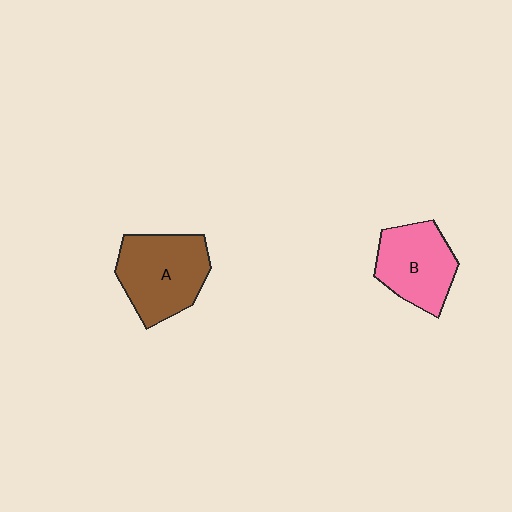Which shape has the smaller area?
Shape B (pink).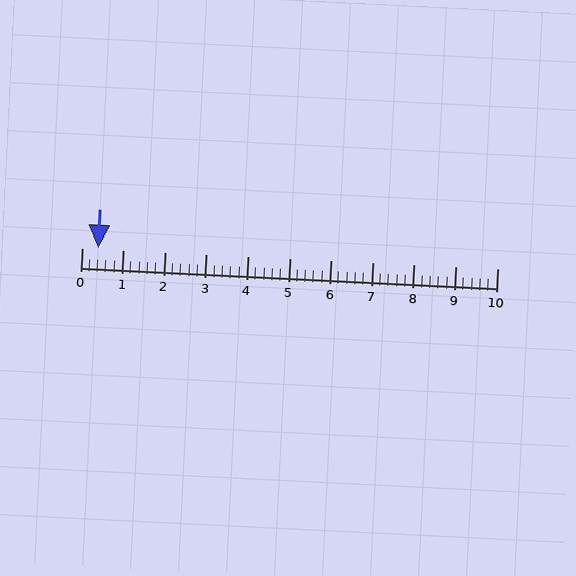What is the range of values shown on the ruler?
The ruler shows values from 0 to 10.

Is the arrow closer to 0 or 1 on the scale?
The arrow is closer to 0.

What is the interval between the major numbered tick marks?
The major tick marks are spaced 1 units apart.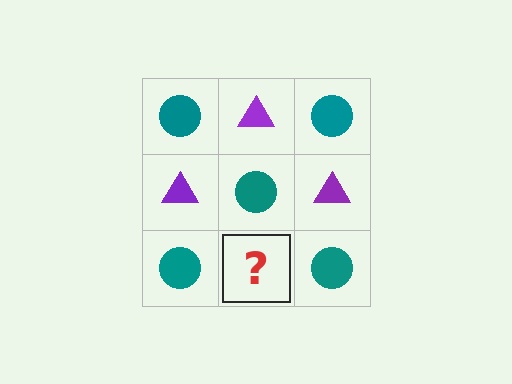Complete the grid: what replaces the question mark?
The question mark should be replaced with a purple triangle.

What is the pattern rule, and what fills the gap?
The rule is that it alternates teal circle and purple triangle in a checkerboard pattern. The gap should be filled with a purple triangle.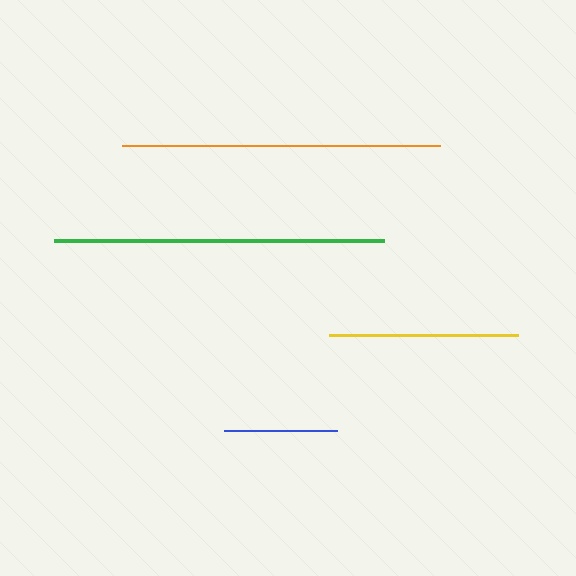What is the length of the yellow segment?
The yellow segment is approximately 189 pixels long.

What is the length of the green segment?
The green segment is approximately 330 pixels long.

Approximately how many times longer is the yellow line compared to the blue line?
The yellow line is approximately 1.7 times the length of the blue line.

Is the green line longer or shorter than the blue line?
The green line is longer than the blue line.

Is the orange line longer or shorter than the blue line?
The orange line is longer than the blue line.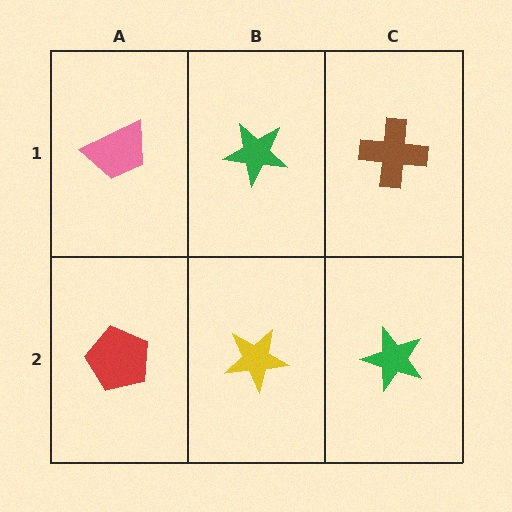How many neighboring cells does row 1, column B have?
3.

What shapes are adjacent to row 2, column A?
A pink trapezoid (row 1, column A), a yellow star (row 2, column B).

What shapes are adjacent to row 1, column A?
A red pentagon (row 2, column A), a green star (row 1, column B).